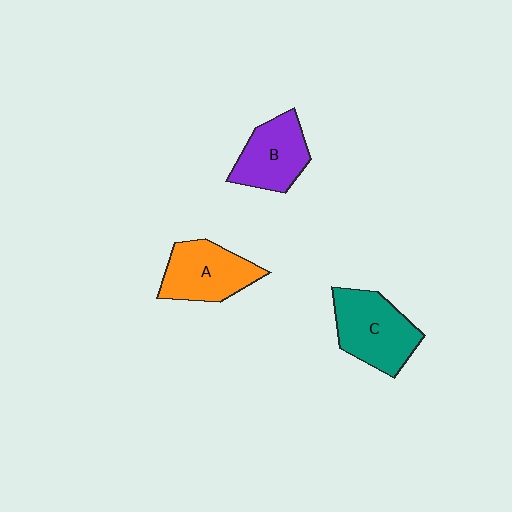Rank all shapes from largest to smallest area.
From largest to smallest: C (teal), A (orange), B (purple).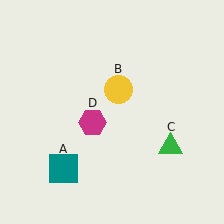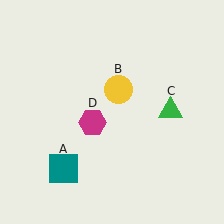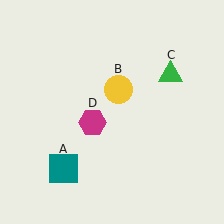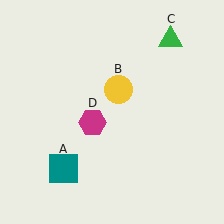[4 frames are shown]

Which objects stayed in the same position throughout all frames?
Teal square (object A) and yellow circle (object B) and magenta hexagon (object D) remained stationary.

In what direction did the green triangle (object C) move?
The green triangle (object C) moved up.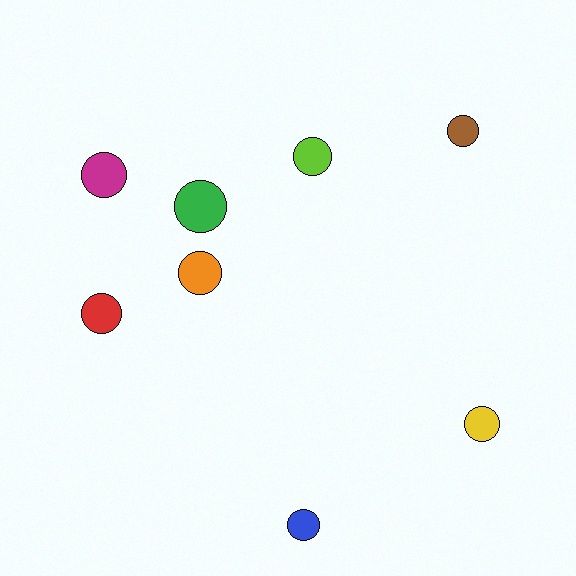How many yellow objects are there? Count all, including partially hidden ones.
There is 1 yellow object.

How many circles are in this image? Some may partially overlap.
There are 8 circles.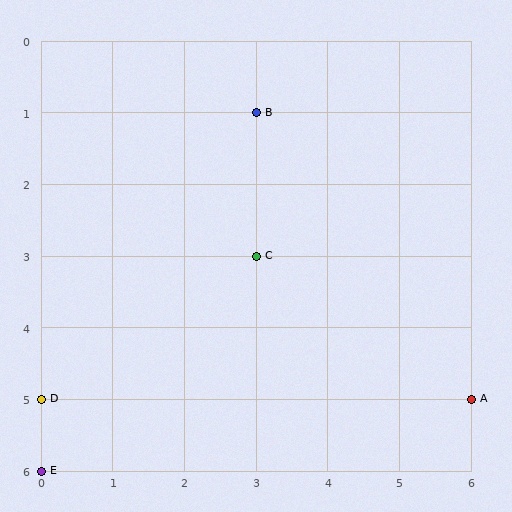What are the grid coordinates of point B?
Point B is at grid coordinates (3, 1).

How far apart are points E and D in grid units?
Points E and D are 1 row apart.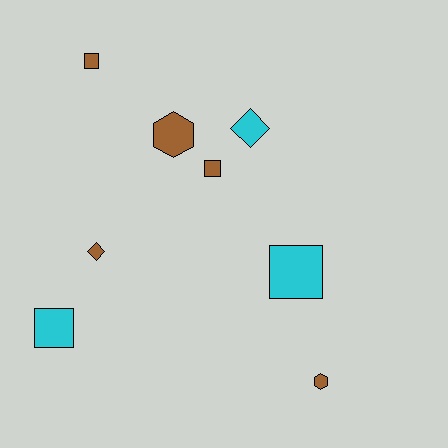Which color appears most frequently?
Brown, with 5 objects.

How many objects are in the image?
There are 8 objects.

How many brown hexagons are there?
There are 2 brown hexagons.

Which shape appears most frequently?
Square, with 4 objects.